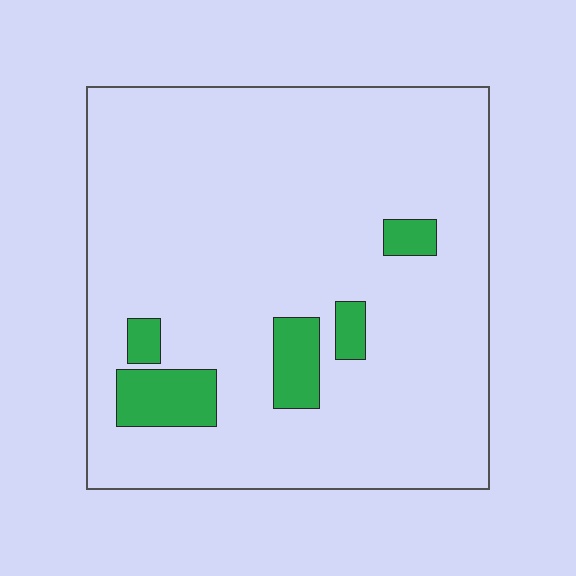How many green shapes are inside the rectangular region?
5.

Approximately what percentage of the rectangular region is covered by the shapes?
Approximately 10%.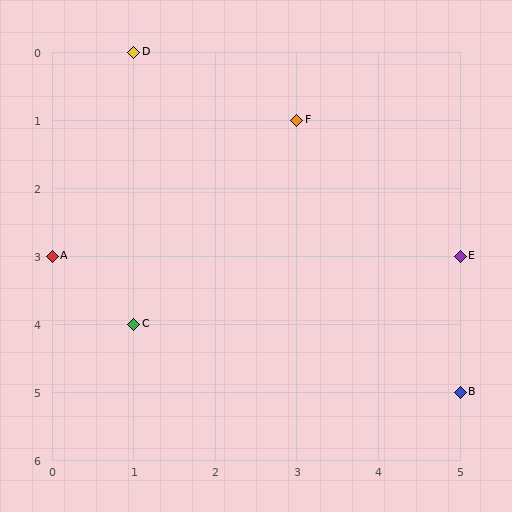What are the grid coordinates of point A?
Point A is at grid coordinates (0, 3).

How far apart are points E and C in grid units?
Points E and C are 4 columns and 1 row apart (about 4.1 grid units diagonally).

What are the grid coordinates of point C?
Point C is at grid coordinates (1, 4).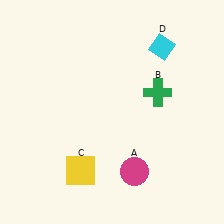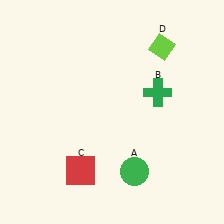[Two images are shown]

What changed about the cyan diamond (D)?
In Image 1, D is cyan. In Image 2, it changed to lime.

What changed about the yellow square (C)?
In Image 1, C is yellow. In Image 2, it changed to red.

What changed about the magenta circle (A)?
In Image 1, A is magenta. In Image 2, it changed to green.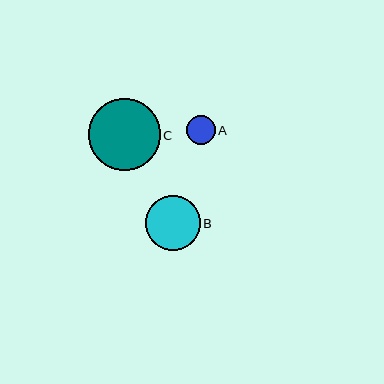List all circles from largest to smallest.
From largest to smallest: C, B, A.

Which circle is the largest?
Circle C is the largest with a size of approximately 72 pixels.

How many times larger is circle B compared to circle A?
Circle B is approximately 1.9 times the size of circle A.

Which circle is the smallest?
Circle A is the smallest with a size of approximately 29 pixels.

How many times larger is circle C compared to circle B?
Circle C is approximately 1.3 times the size of circle B.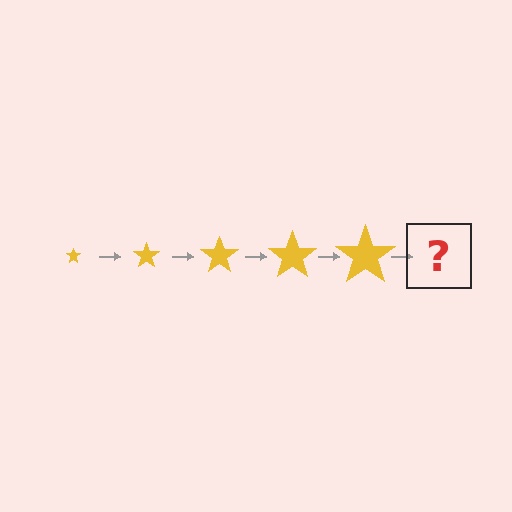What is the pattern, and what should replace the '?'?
The pattern is that the star gets progressively larger each step. The '?' should be a yellow star, larger than the previous one.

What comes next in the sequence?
The next element should be a yellow star, larger than the previous one.